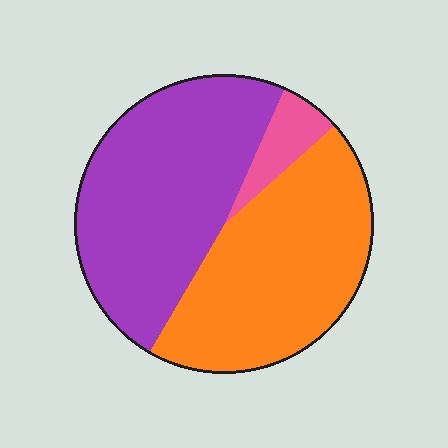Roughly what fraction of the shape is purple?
Purple covers about 50% of the shape.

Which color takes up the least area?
Pink, at roughly 5%.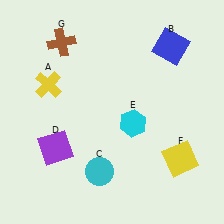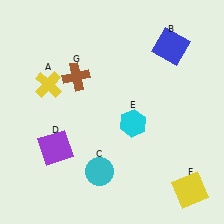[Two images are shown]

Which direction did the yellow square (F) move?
The yellow square (F) moved down.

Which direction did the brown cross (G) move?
The brown cross (G) moved down.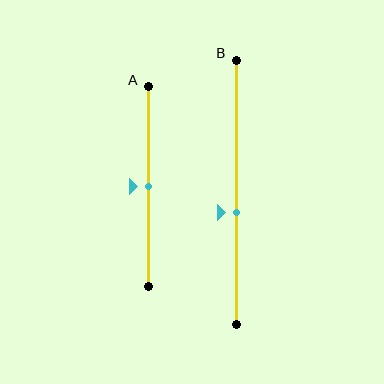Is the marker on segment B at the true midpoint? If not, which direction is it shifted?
No, the marker on segment B is shifted downward by about 8% of the segment length.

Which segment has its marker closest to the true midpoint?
Segment A has its marker closest to the true midpoint.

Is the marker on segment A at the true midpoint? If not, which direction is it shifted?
Yes, the marker on segment A is at the true midpoint.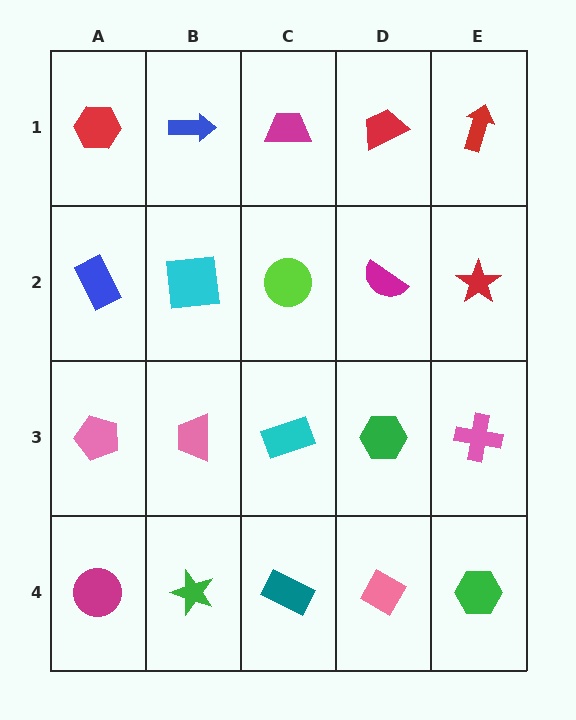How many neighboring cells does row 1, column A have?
2.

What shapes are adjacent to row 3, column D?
A magenta semicircle (row 2, column D), a pink diamond (row 4, column D), a cyan rectangle (row 3, column C), a pink cross (row 3, column E).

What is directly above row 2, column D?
A red trapezoid.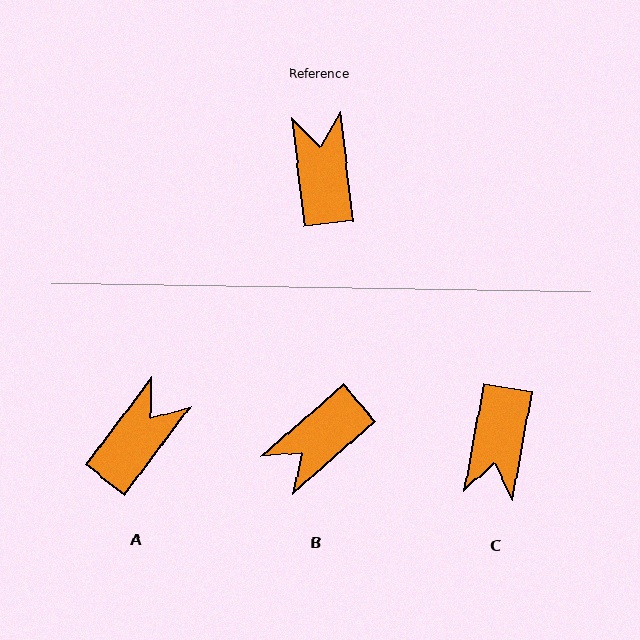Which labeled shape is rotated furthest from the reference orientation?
C, about 164 degrees away.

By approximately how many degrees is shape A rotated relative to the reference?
Approximately 43 degrees clockwise.